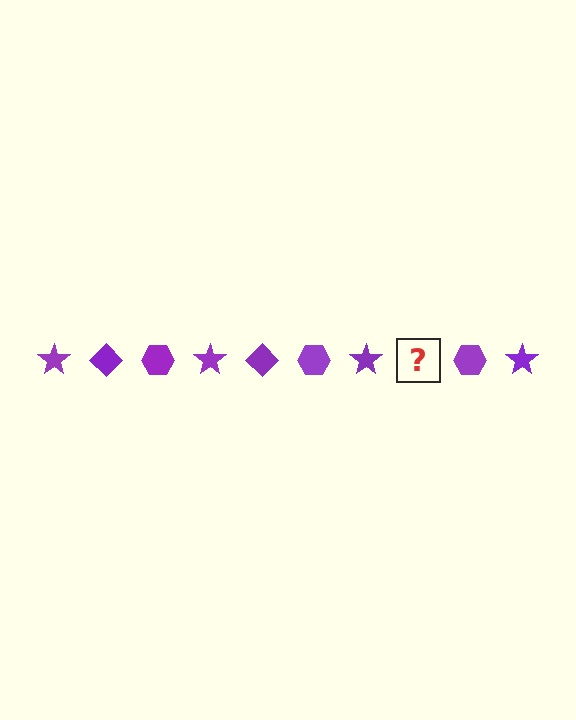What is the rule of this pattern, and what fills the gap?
The rule is that the pattern cycles through star, diamond, hexagon shapes in purple. The gap should be filled with a purple diamond.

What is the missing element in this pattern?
The missing element is a purple diamond.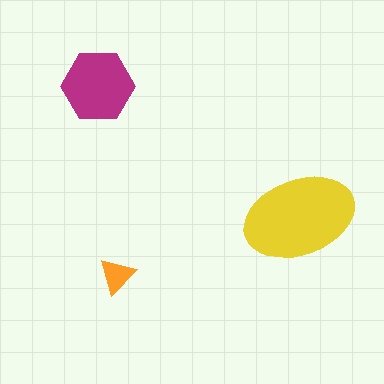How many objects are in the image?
There are 3 objects in the image.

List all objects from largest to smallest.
The yellow ellipse, the magenta hexagon, the orange triangle.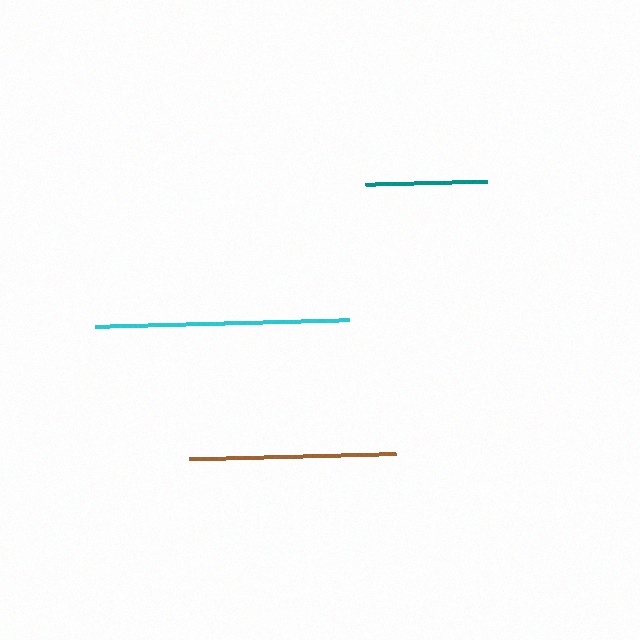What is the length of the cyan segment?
The cyan segment is approximately 254 pixels long.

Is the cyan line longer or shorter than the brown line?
The cyan line is longer than the brown line.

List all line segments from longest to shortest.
From longest to shortest: cyan, brown, teal.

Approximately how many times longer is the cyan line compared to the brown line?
The cyan line is approximately 1.2 times the length of the brown line.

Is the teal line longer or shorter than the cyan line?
The cyan line is longer than the teal line.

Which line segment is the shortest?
The teal line is the shortest at approximately 122 pixels.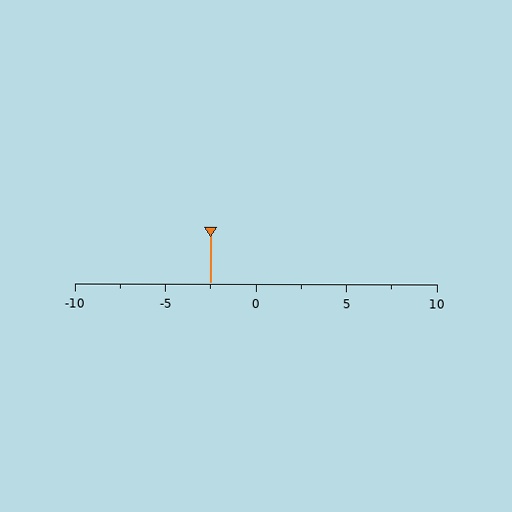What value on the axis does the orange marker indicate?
The marker indicates approximately -2.5.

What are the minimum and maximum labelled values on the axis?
The axis runs from -10 to 10.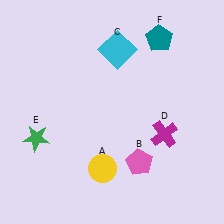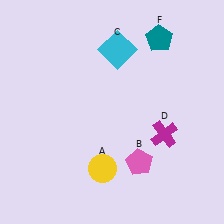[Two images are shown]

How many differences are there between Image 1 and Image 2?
There is 1 difference between the two images.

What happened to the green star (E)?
The green star (E) was removed in Image 2. It was in the bottom-left area of Image 1.